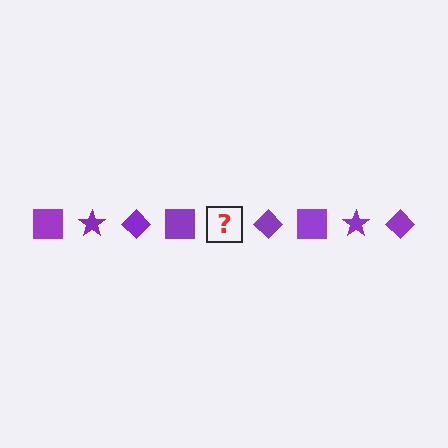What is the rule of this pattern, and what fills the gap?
The rule is that the pattern cycles through square, star, diamond shapes in purple. The gap should be filled with a purple star.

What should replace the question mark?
The question mark should be replaced with a purple star.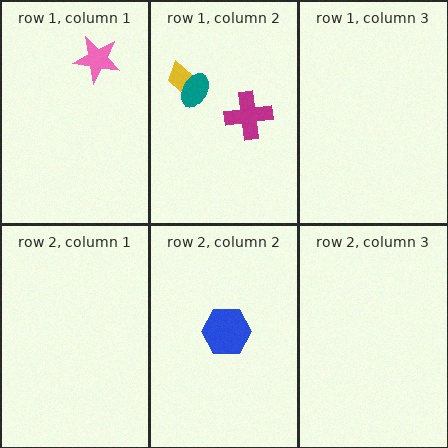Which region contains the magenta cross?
The row 1, column 2 region.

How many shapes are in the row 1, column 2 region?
3.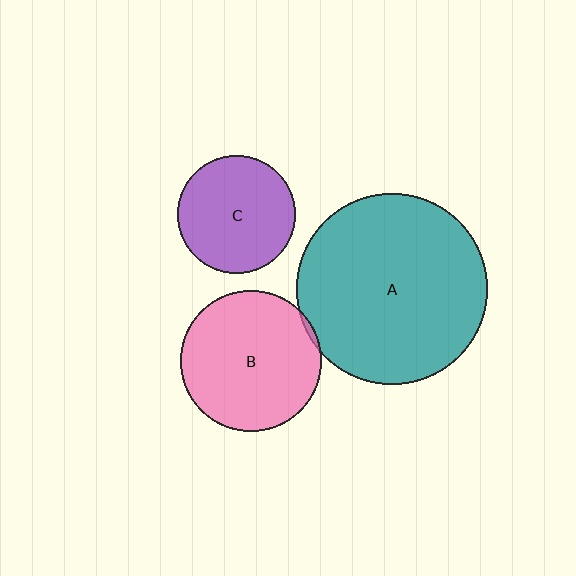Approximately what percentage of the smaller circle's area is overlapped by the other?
Approximately 5%.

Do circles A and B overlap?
Yes.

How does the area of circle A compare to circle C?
Approximately 2.6 times.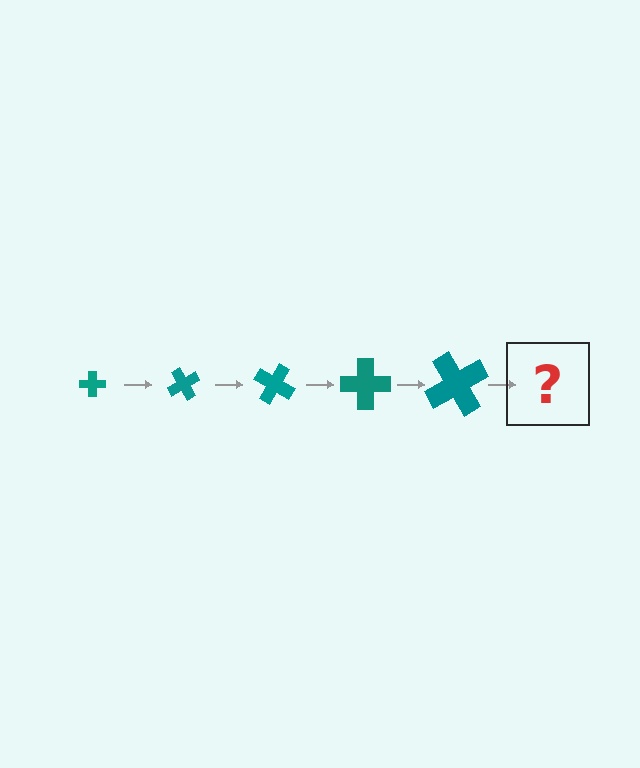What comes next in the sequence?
The next element should be a cross, larger than the previous one and rotated 300 degrees from the start.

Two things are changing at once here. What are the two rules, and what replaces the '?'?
The two rules are that the cross grows larger each step and it rotates 60 degrees each step. The '?' should be a cross, larger than the previous one and rotated 300 degrees from the start.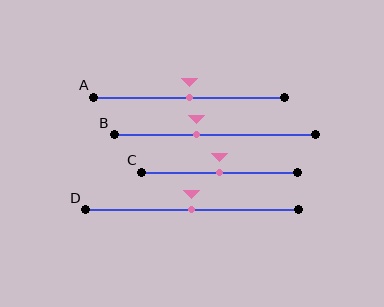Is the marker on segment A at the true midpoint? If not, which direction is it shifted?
Yes, the marker on segment A is at the true midpoint.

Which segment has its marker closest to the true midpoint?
Segment A has its marker closest to the true midpoint.